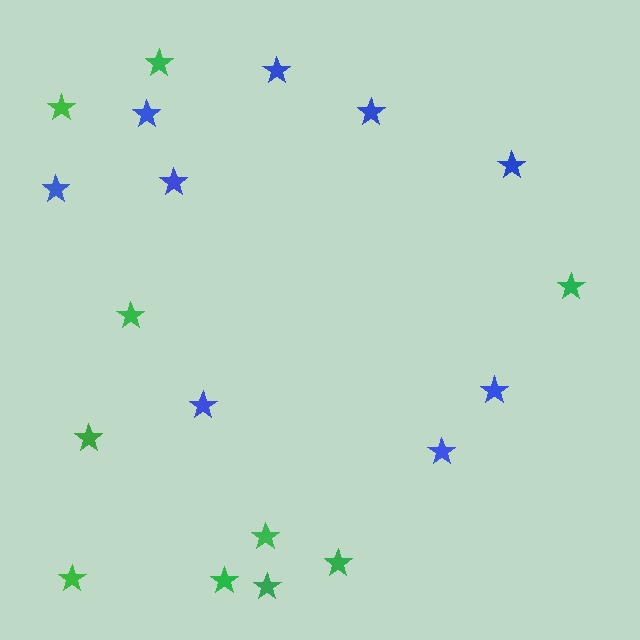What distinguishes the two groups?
There are 2 groups: one group of green stars (10) and one group of blue stars (9).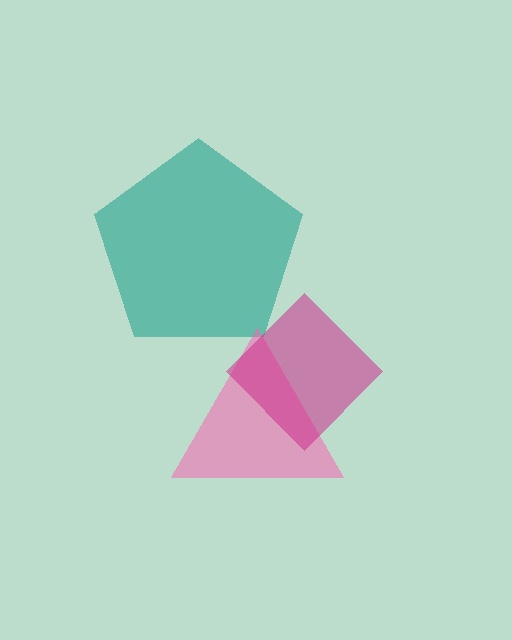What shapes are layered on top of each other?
The layered shapes are: a teal pentagon, a pink triangle, a magenta diamond.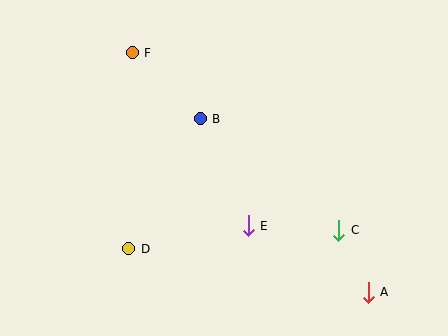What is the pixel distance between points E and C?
The distance between E and C is 91 pixels.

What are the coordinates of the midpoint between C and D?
The midpoint between C and D is at (234, 240).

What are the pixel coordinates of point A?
Point A is at (368, 292).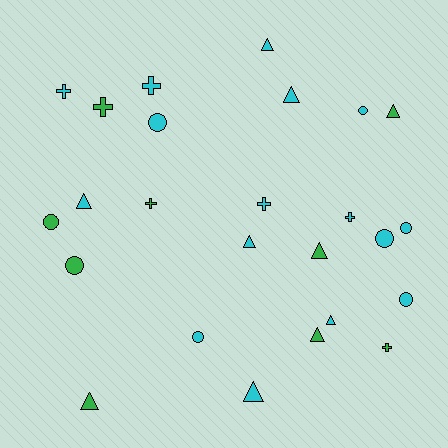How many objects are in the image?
There are 25 objects.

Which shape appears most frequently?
Triangle, with 10 objects.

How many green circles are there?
There are 2 green circles.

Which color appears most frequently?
Cyan, with 16 objects.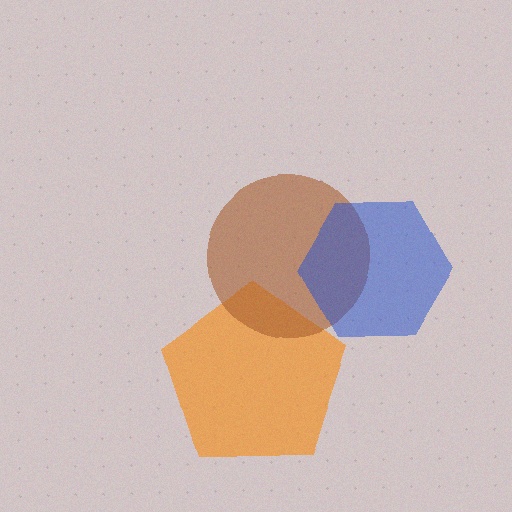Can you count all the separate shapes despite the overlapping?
Yes, there are 3 separate shapes.